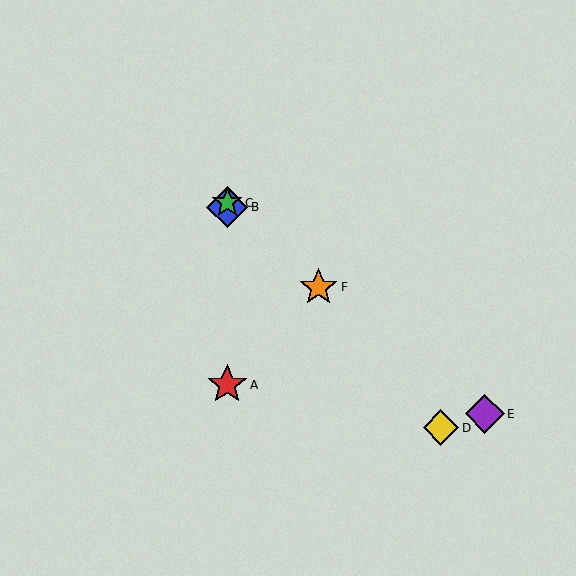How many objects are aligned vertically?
3 objects (A, B, C) are aligned vertically.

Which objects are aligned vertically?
Objects A, B, C are aligned vertically.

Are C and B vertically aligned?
Yes, both are at x≈227.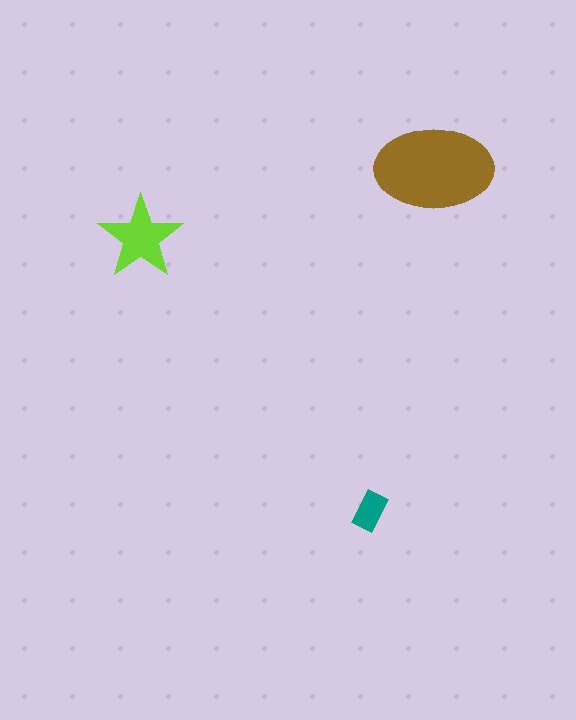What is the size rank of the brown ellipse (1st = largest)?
1st.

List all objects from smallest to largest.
The teal rectangle, the lime star, the brown ellipse.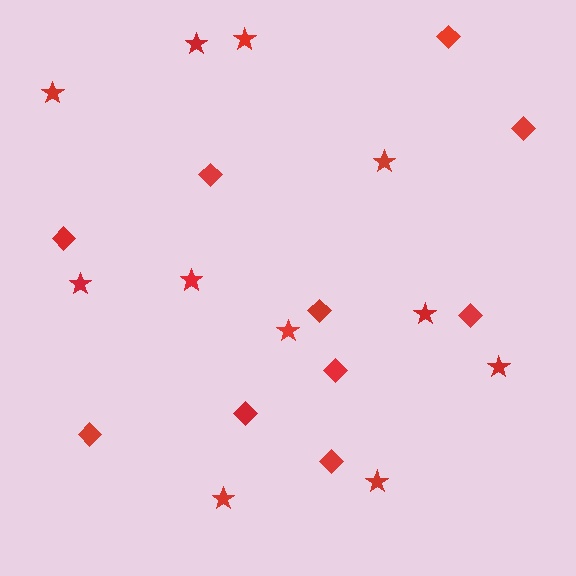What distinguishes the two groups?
There are 2 groups: one group of stars (11) and one group of diamonds (10).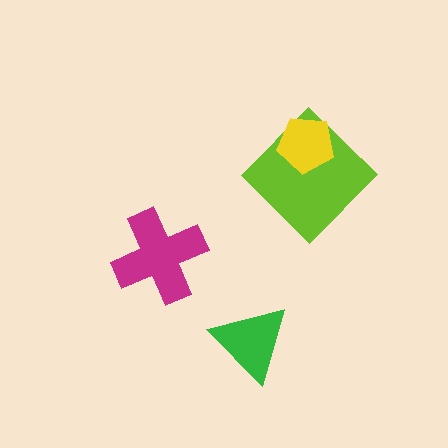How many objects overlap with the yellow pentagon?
1 object overlaps with the yellow pentagon.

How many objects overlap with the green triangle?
0 objects overlap with the green triangle.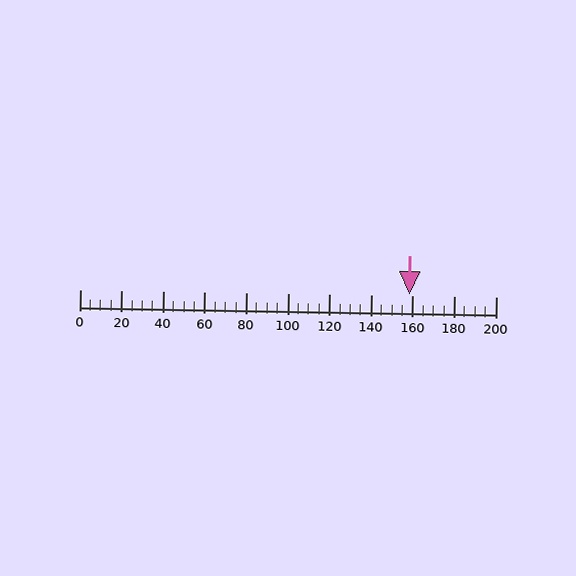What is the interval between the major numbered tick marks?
The major tick marks are spaced 20 units apart.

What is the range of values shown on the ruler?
The ruler shows values from 0 to 200.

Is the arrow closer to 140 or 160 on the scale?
The arrow is closer to 160.